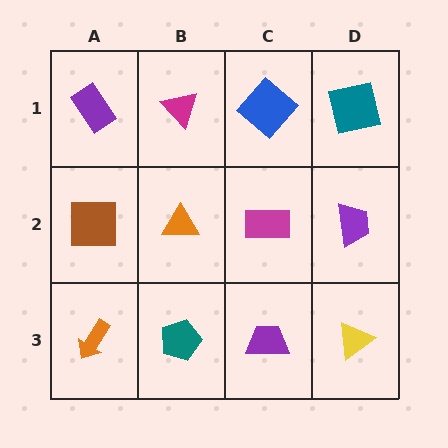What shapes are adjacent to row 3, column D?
A purple trapezoid (row 2, column D), a purple trapezoid (row 3, column C).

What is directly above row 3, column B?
An orange triangle.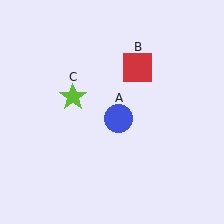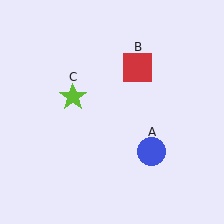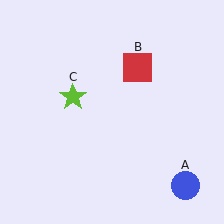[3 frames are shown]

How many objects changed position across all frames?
1 object changed position: blue circle (object A).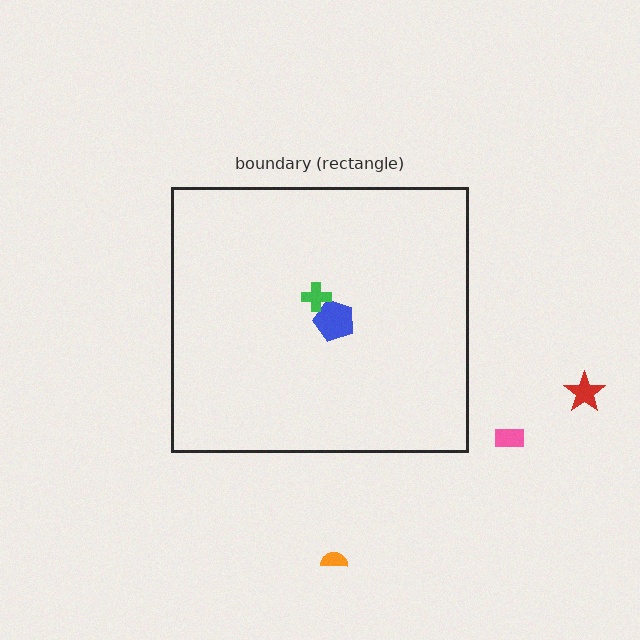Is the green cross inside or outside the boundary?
Inside.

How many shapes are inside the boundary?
2 inside, 3 outside.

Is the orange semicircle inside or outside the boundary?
Outside.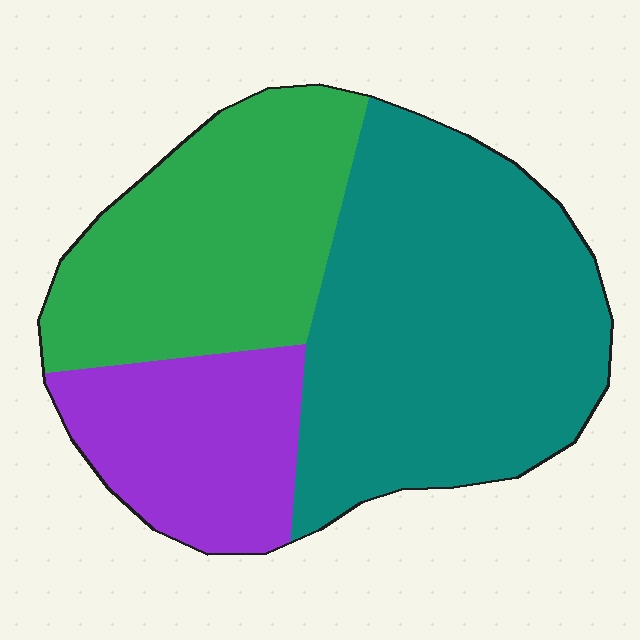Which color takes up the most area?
Teal, at roughly 50%.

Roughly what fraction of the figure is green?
Green covers about 30% of the figure.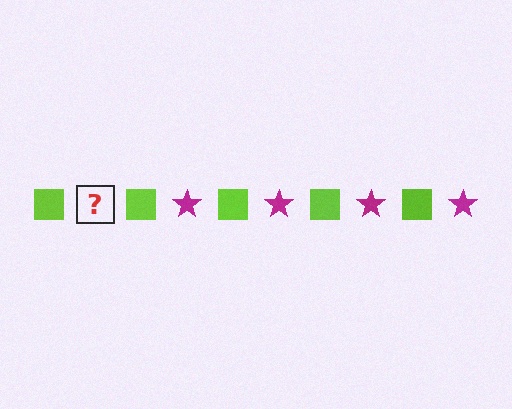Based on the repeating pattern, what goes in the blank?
The blank should be a magenta star.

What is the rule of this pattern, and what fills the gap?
The rule is that the pattern alternates between lime square and magenta star. The gap should be filled with a magenta star.